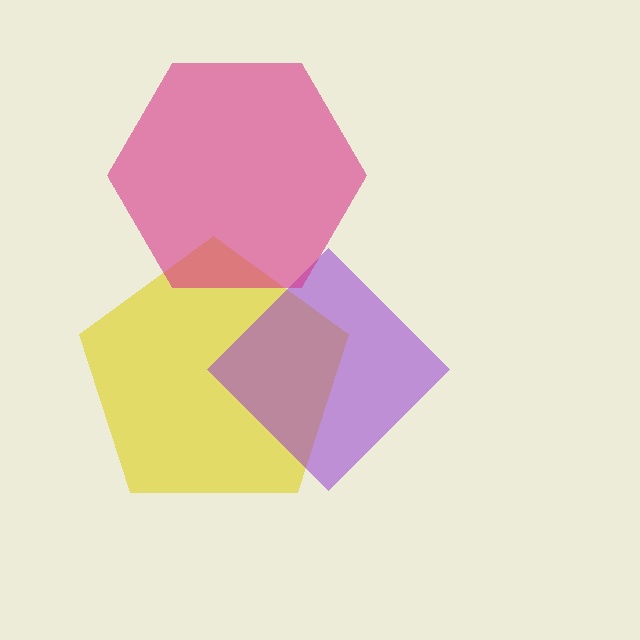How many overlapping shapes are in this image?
There are 3 overlapping shapes in the image.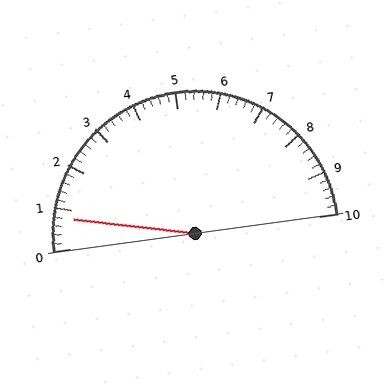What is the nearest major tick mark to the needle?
The nearest major tick mark is 1.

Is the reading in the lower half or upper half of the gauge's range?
The reading is in the lower half of the range (0 to 10).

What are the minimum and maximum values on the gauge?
The gauge ranges from 0 to 10.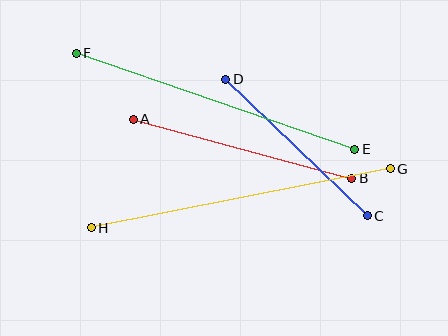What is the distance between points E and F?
The distance is approximately 295 pixels.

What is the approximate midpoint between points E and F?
The midpoint is at approximately (216, 101) pixels.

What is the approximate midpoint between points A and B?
The midpoint is at approximately (242, 149) pixels.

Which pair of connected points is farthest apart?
Points G and H are farthest apart.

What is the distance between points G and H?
The distance is approximately 305 pixels.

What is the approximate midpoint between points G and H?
The midpoint is at approximately (241, 198) pixels.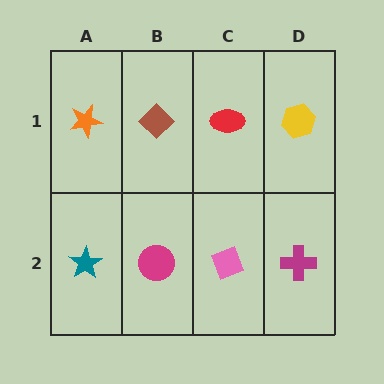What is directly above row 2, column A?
An orange star.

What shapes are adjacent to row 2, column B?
A brown diamond (row 1, column B), a teal star (row 2, column A), a pink diamond (row 2, column C).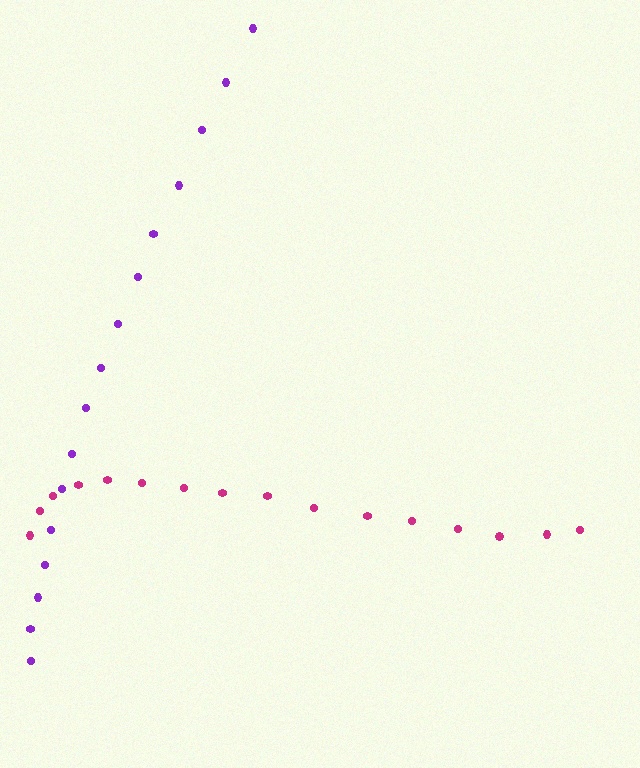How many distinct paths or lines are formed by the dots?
There are 2 distinct paths.